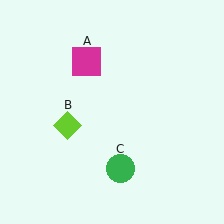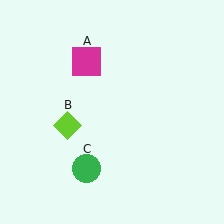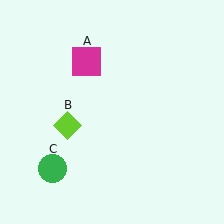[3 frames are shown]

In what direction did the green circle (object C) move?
The green circle (object C) moved left.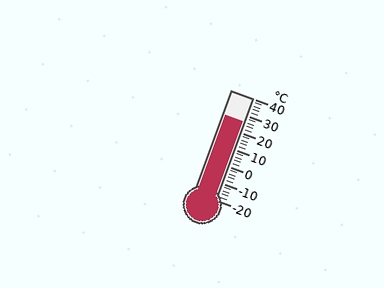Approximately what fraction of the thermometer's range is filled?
The thermometer is filled to approximately 75% of its range.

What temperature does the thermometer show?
The thermometer shows approximately 26°C.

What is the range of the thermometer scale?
The thermometer scale ranges from -20°C to 40°C.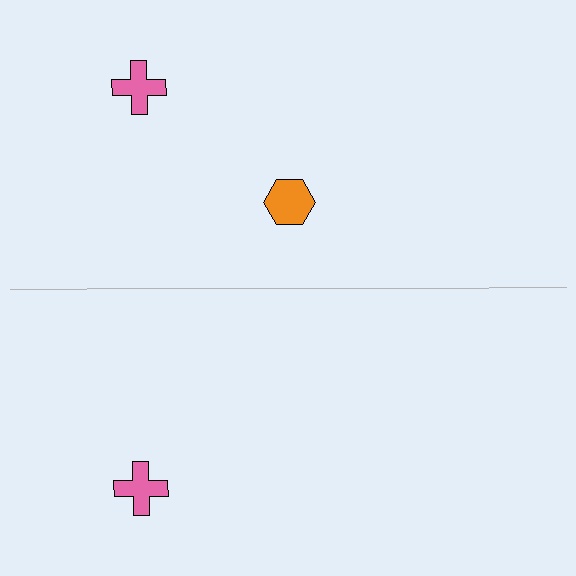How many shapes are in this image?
There are 3 shapes in this image.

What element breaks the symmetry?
A orange hexagon is missing from the bottom side.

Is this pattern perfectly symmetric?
No, the pattern is not perfectly symmetric. A orange hexagon is missing from the bottom side.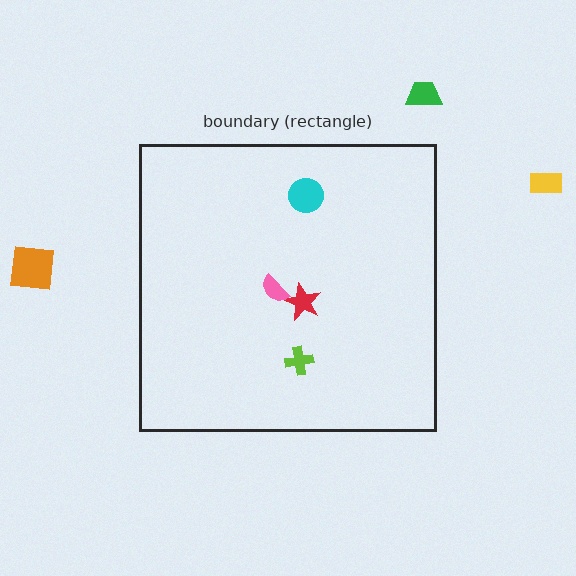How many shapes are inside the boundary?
4 inside, 3 outside.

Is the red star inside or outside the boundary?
Inside.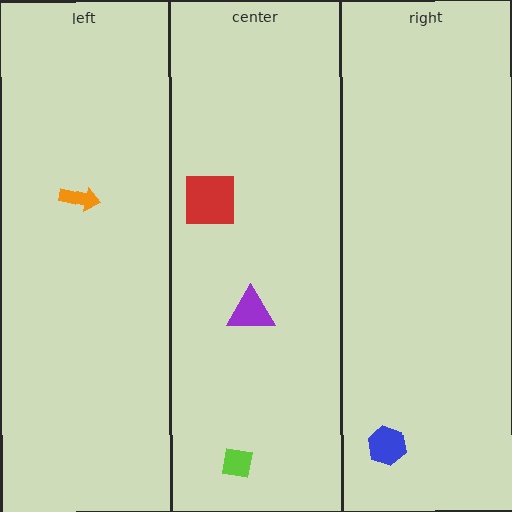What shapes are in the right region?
The blue hexagon.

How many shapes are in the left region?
1.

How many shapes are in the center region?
3.